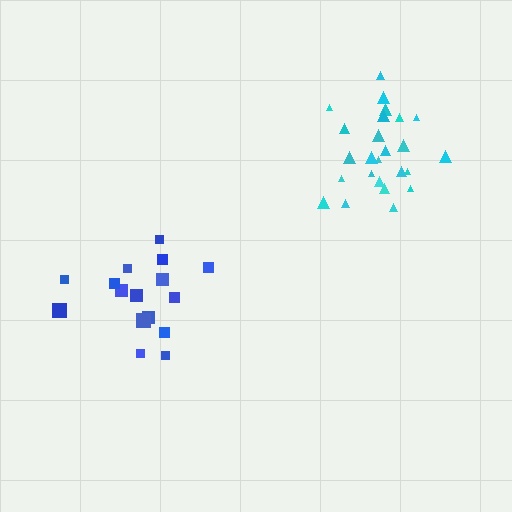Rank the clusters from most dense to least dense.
cyan, blue.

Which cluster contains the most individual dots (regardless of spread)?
Cyan (25).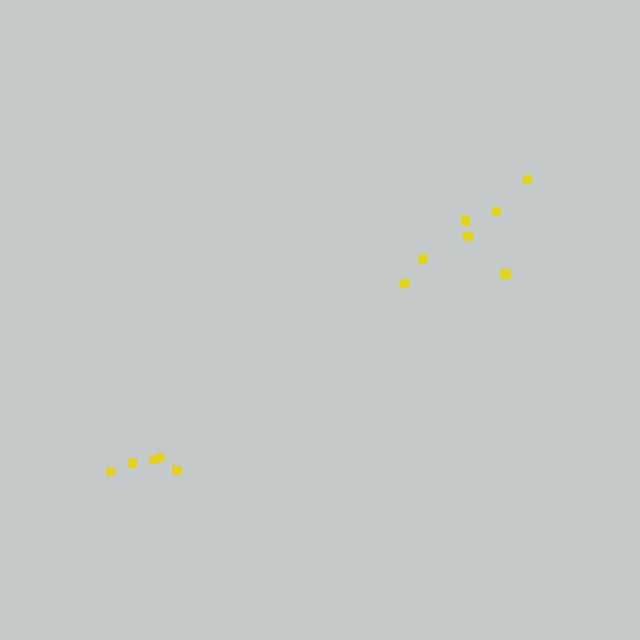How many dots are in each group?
Group 1: 8 dots, Group 2: 5 dots (13 total).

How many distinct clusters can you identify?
There are 2 distinct clusters.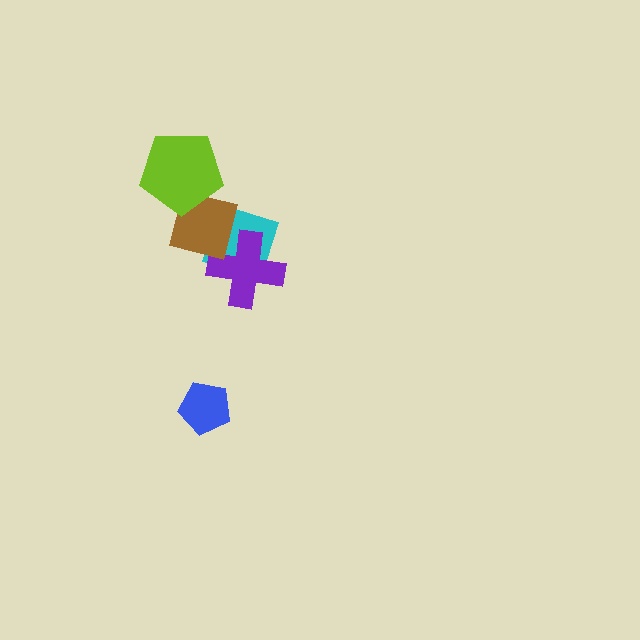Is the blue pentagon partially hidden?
No, no other shape covers it.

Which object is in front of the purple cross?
The brown square is in front of the purple cross.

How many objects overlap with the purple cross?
2 objects overlap with the purple cross.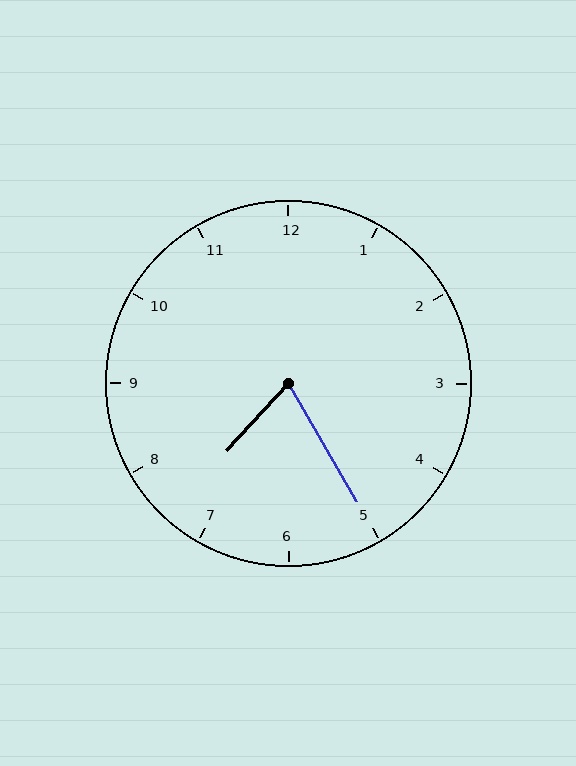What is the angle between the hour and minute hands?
Approximately 72 degrees.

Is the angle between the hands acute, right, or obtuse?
It is acute.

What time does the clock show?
7:25.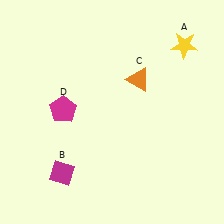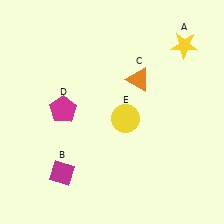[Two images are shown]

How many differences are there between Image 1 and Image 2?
There is 1 difference between the two images.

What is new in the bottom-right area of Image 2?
A yellow circle (E) was added in the bottom-right area of Image 2.